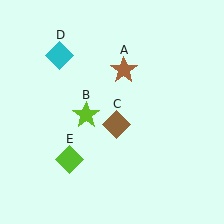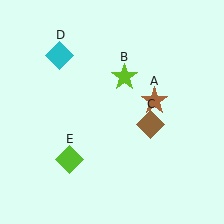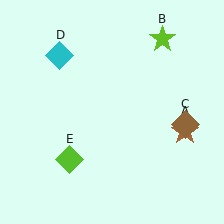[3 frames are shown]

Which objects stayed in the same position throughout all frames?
Cyan diamond (object D) and lime diamond (object E) remained stationary.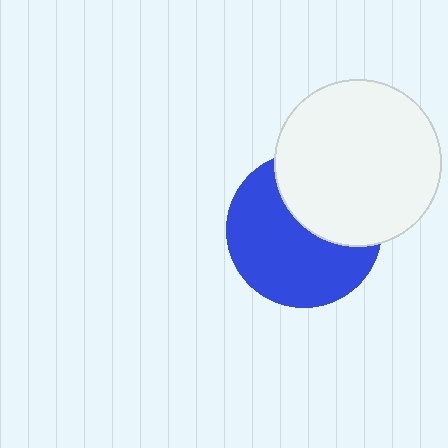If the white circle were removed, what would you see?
You would see the complete blue circle.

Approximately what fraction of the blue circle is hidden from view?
Roughly 38% of the blue circle is hidden behind the white circle.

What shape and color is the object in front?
The object in front is a white circle.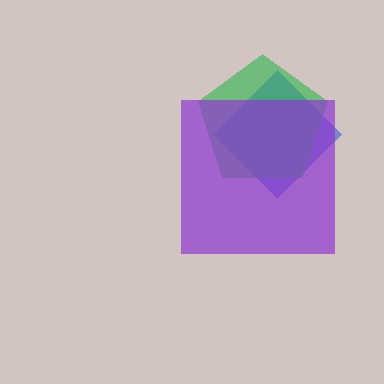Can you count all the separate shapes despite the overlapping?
Yes, there are 3 separate shapes.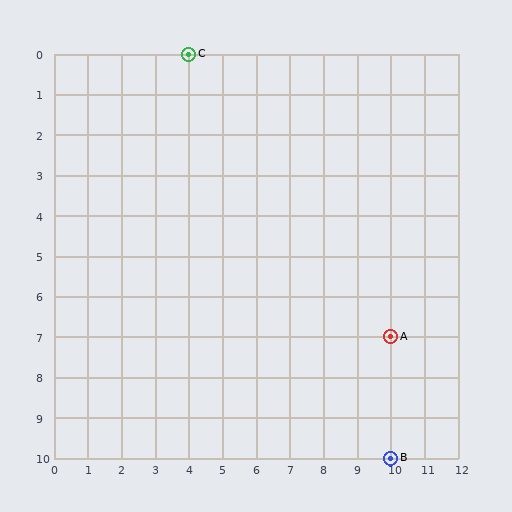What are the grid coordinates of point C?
Point C is at grid coordinates (4, 0).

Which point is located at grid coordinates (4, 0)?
Point C is at (4, 0).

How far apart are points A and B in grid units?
Points A and B are 3 rows apart.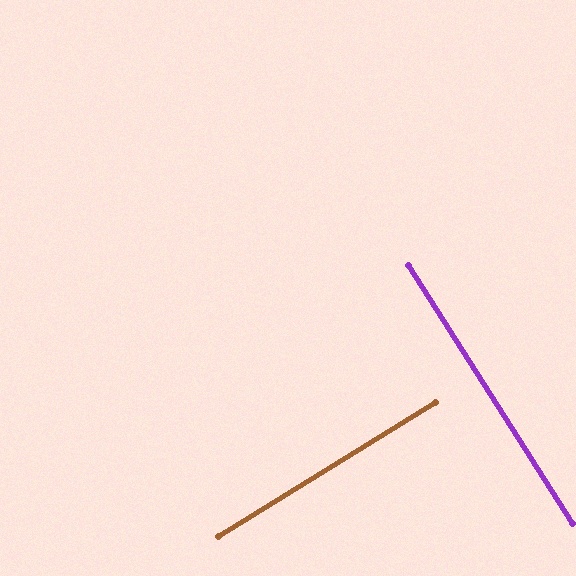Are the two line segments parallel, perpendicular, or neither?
Perpendicular — they meet at approximately 89°.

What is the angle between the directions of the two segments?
Approximately 89 degrees.